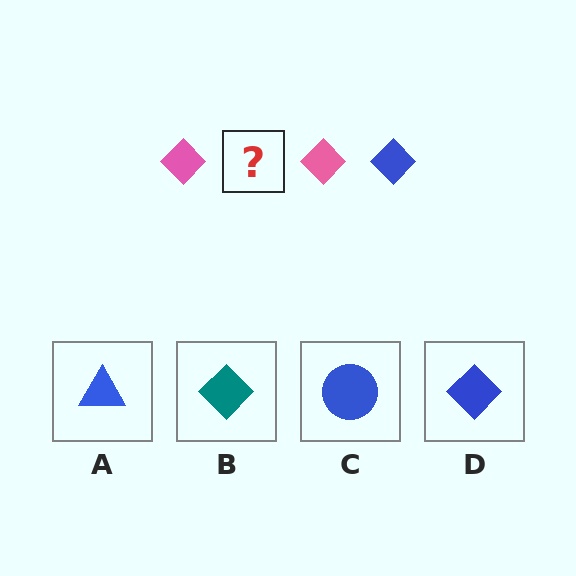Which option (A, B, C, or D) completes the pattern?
D.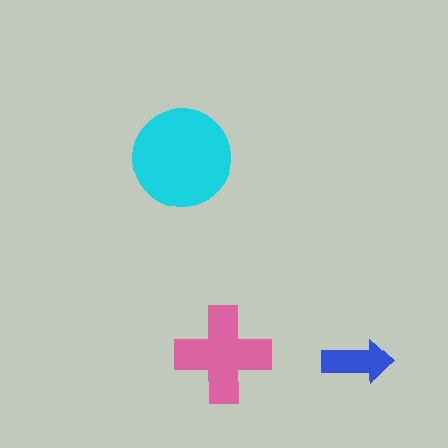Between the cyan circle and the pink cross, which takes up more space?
The cyan circle.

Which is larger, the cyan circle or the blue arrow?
The cyan circle.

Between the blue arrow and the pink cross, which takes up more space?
The pink cross.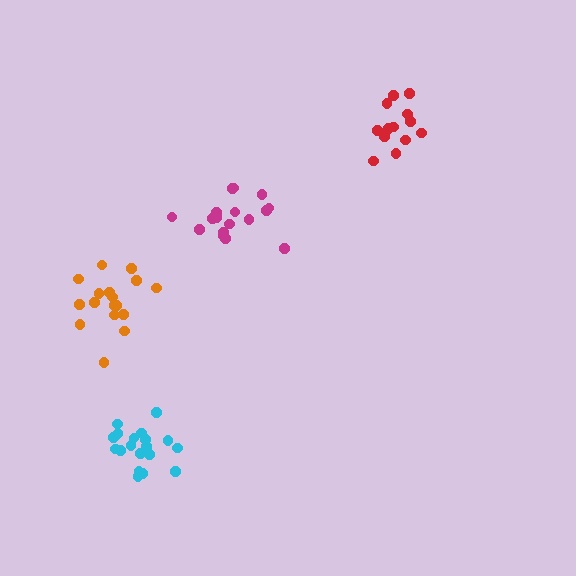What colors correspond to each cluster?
The clusters are colored: red, magenta, orange, cyan.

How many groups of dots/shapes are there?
There are 4 groups.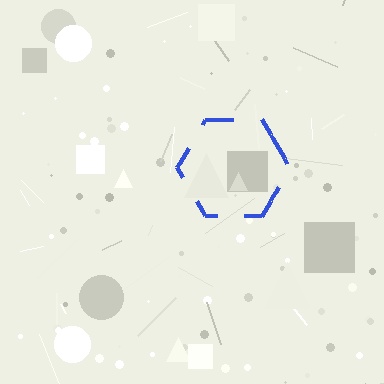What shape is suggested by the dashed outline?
The dashed outline suggests a hexagon.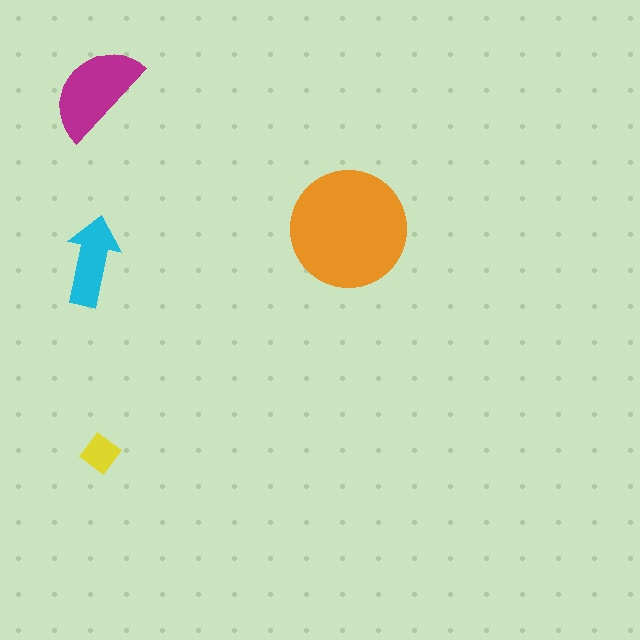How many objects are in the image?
There are 4 objects in the image.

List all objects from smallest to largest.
The yellow diamond, the cyan arrow, the magenta semicircle, the orange circle.